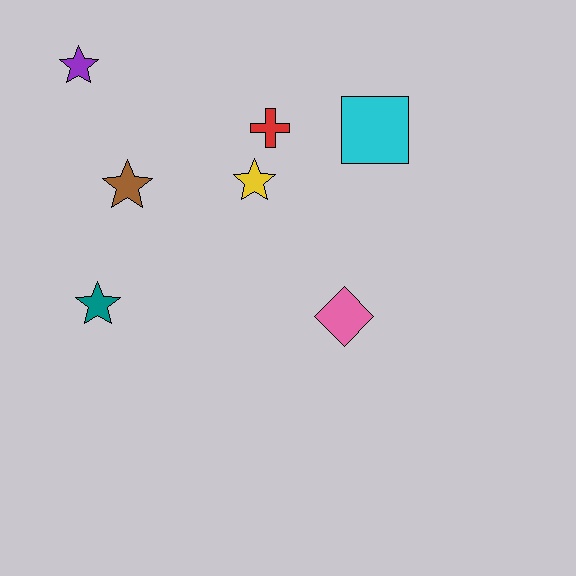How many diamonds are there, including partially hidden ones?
There is 1 diamond.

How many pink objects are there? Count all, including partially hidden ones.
There is 1 pink object.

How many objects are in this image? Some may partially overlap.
There are 7 objects.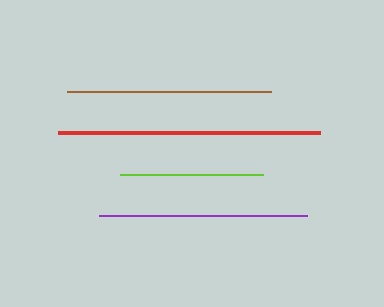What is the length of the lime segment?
The lime segment is approximately 143 pixels long.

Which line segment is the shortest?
The lime line is the shortest at approximately 143 pixels.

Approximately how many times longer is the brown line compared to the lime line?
The brown line is approximately 1.4 times the length of the lime line.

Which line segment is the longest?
The red line is the longest at approximately 262 pixels.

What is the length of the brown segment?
The brown segment is approximately 203 pixels long.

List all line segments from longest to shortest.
From longest to shortest: red, purple, brown, lime.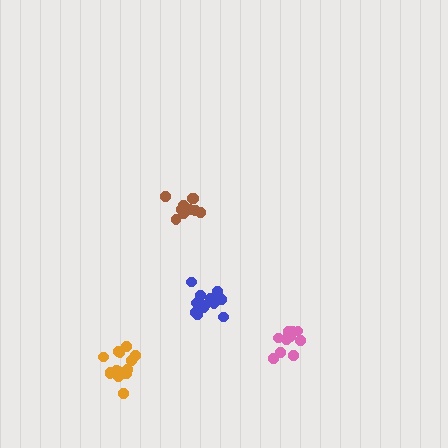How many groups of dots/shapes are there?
There are 4 groups.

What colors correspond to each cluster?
The clusters are colored: brown, orange, blue, pink.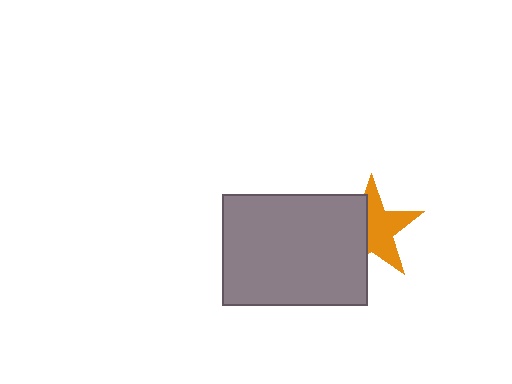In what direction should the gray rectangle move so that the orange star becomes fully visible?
The gray rectangle should move left. That is the shortest direction to clear the overlap and leave the orange star fully visible.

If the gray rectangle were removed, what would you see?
You would see the complete orange star.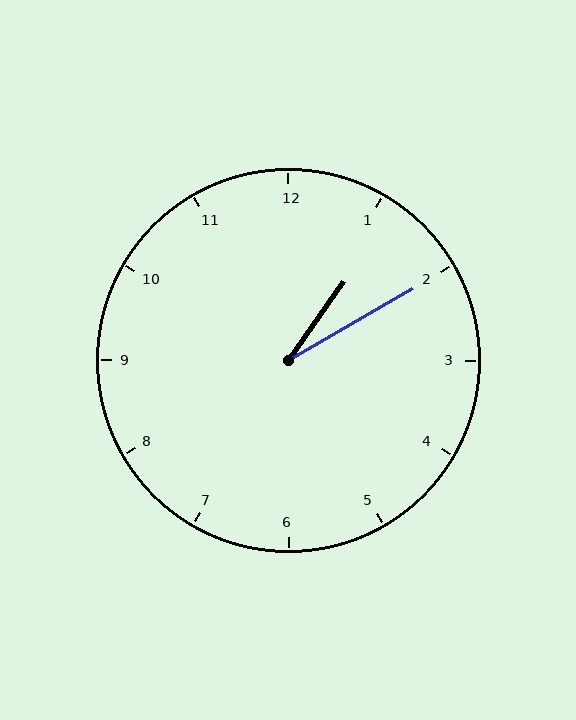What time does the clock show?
1:10.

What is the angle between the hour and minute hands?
Approximately 25 degrees.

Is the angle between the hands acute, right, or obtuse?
It is acute.